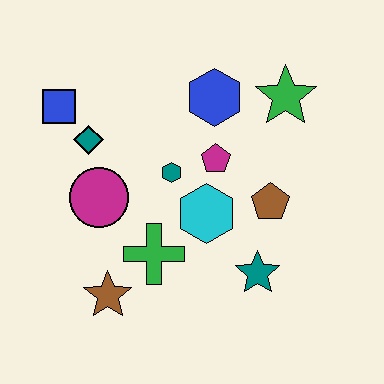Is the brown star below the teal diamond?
Yes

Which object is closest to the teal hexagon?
The magenta pentagon is closest to the teal hexagon.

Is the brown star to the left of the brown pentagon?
Yes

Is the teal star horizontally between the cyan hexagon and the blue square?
No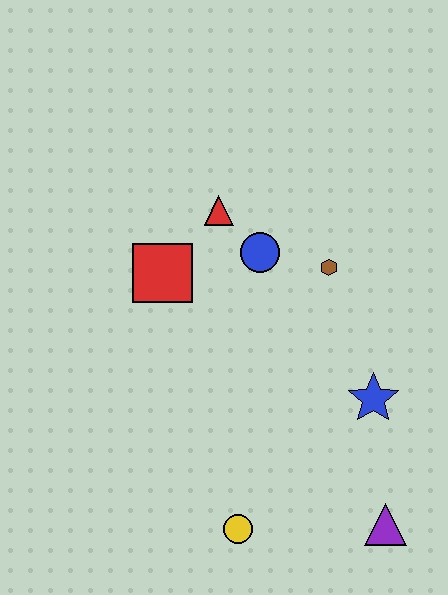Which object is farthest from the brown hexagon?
The yellow circle is farthest from the brown hexagon.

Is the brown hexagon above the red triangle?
No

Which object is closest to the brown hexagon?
The blue circle is closest to the brown hexagon.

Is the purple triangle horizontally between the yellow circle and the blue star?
No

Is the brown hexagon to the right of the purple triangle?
No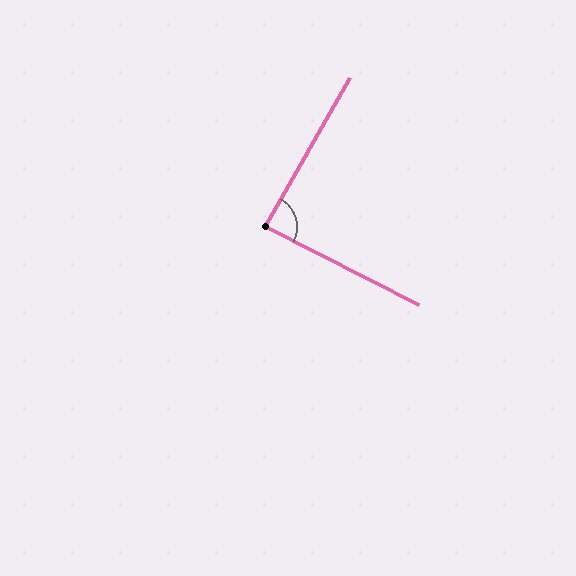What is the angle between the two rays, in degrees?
Approximately 87 degrees.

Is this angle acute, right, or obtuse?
It is approximately a right angle.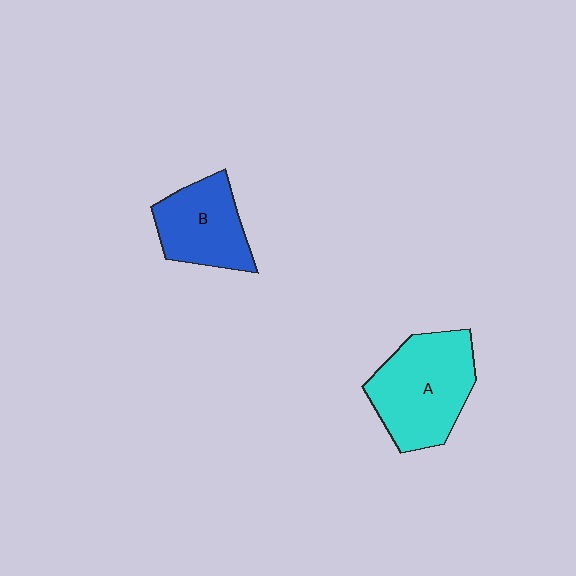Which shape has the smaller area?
Shape B (blue).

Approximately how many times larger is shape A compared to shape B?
Approximately 1.4 times.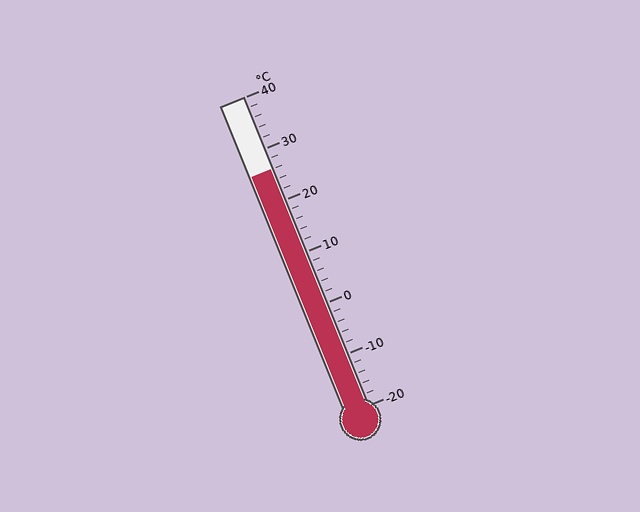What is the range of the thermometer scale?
The thermometer scale ranges from -20°C to 40°C.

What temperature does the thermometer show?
The thermometer shows approximately 26°C.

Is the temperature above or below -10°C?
The temperature is above -10°C.